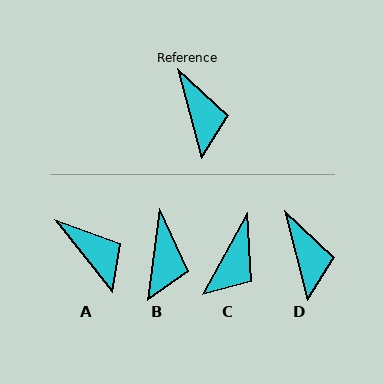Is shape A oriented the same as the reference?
No, it is off by about 23 degrees.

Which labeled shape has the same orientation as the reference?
D.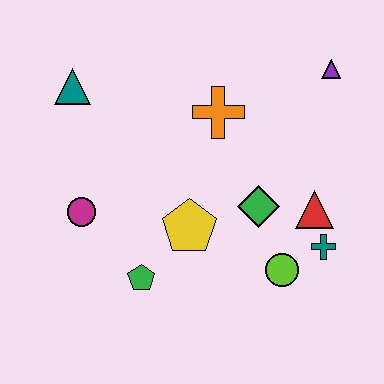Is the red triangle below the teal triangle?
Yes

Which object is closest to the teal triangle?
The magenta circle is closest to the teal triangle.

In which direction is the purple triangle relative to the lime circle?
The purple triangle is above the lime circle.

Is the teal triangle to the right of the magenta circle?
No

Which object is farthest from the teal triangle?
The teal cross is farthest from the teal triangle.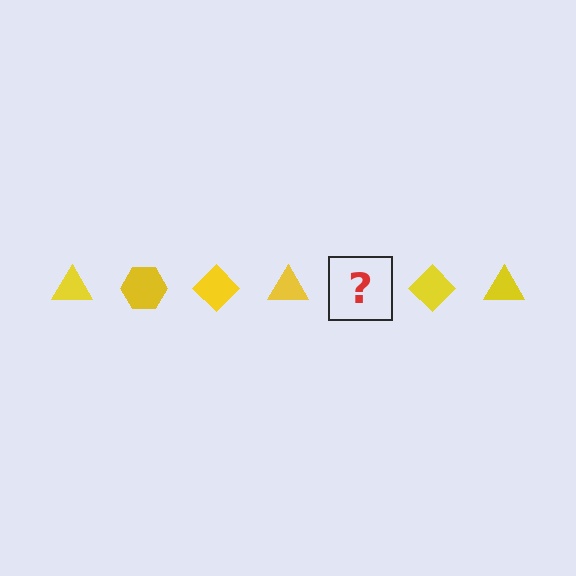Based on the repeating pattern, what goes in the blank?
The blank should be a yellow hexagon.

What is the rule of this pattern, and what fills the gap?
The rule is that the pattern cycles through triangle, hexagon, diamond shapes in yellow. The gap should be filled with a yellow hexagon.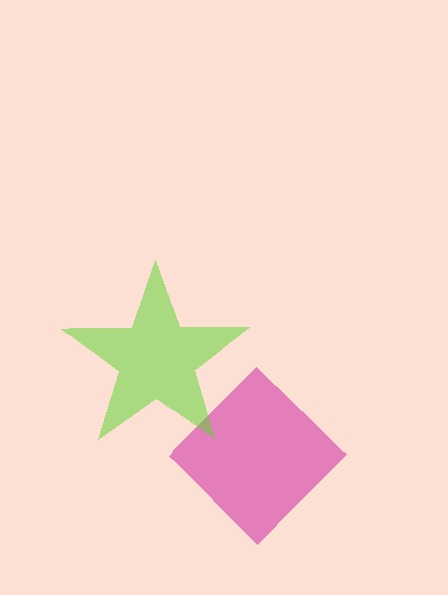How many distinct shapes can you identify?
There are 2 distinct shapes: a magenta diamond, a lime star.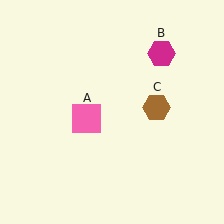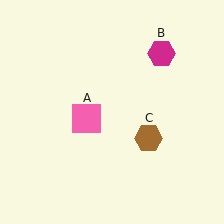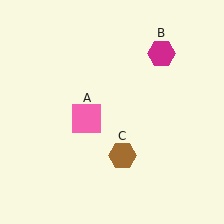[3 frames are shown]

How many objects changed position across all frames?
1 object changed position: brown hexagon (object C).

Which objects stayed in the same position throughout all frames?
Pink square (object A) and magenta hexagon (object B) remained stationary.